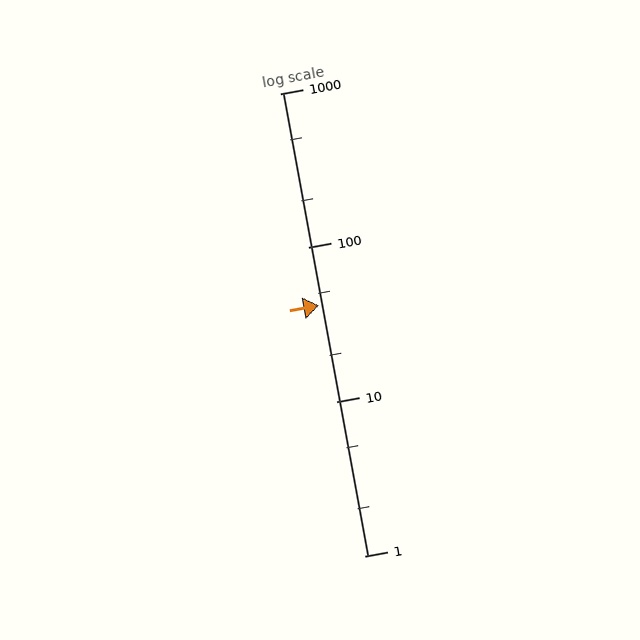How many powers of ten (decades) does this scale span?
The scale spans 3 decades, from 1 to 1000.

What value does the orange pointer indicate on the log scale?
The pointer indicates approximately 42.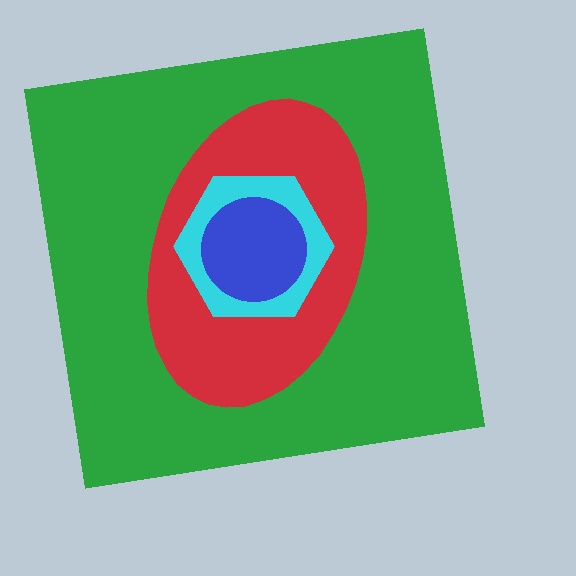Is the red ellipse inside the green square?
Yes.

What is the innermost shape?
The blue circle.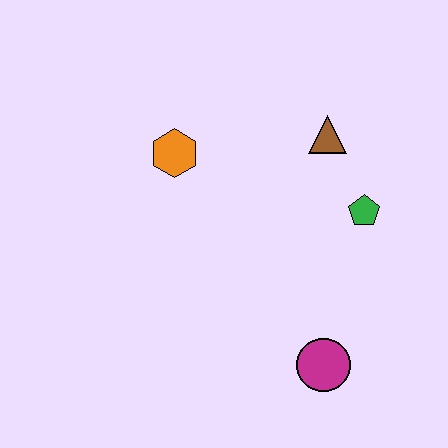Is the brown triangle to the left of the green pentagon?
Yes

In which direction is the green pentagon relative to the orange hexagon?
The green pentagon is to the right of the orange hexagon.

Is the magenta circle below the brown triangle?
Yes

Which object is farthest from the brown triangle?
The magenta circle is farthest from the brown triangle.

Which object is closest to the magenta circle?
The green pentagon is closest to the magenta circle.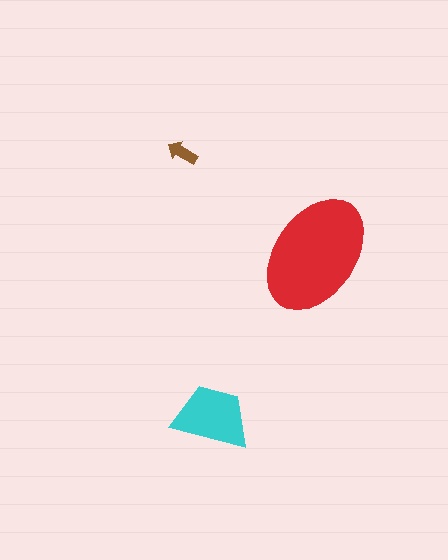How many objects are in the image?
There are 3 objects in the image.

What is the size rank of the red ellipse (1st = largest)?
1st.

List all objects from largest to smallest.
The red ellipse, the cyan trapezoid, the brown arrow.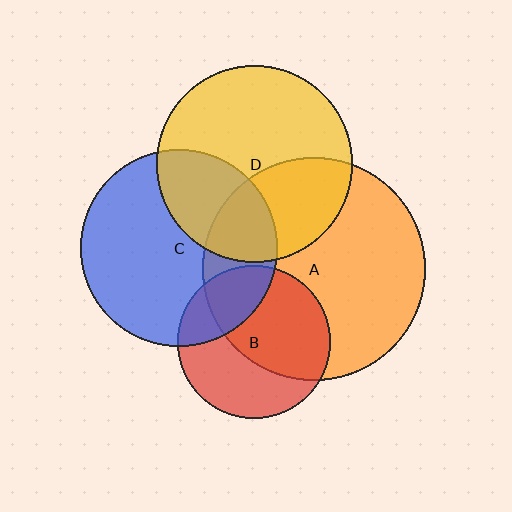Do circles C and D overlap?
Yes.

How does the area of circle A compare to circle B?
Approximately 2.1 times.